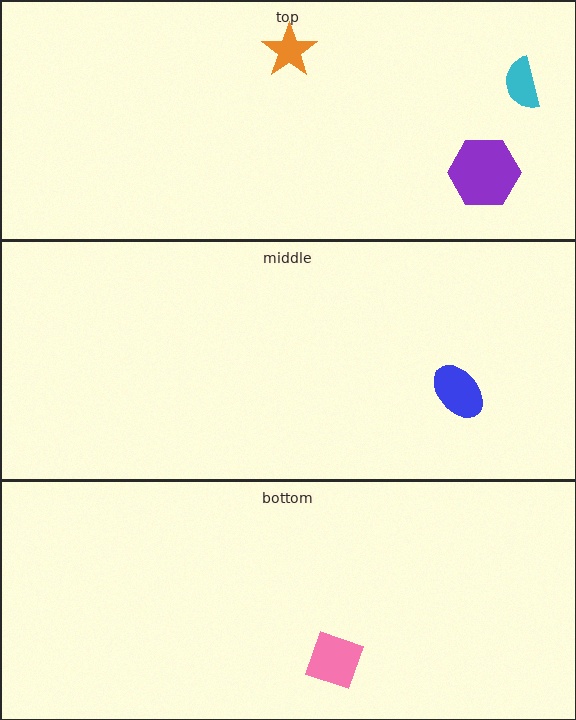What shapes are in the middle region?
The blue ellipse.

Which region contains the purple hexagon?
The top region.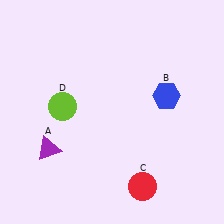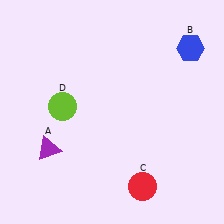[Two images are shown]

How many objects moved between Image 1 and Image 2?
1 object moved between the two images.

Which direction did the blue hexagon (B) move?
The blue hexagon (B) moved up.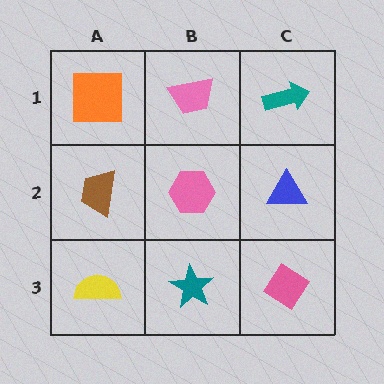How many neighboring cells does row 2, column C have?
3.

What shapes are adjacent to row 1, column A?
A brown trapezoid (row 2, column A), a pink trapezoid (row 1, column B).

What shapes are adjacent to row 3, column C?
A blue triangle (row 2, column C), a teal star (row 3, column B).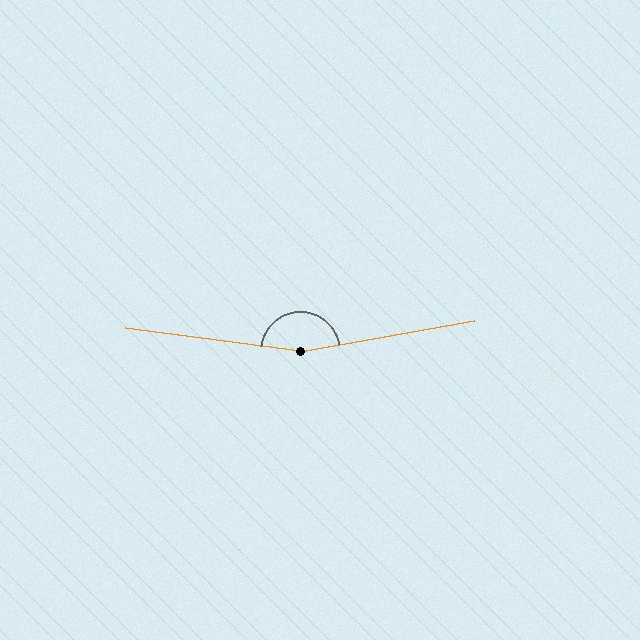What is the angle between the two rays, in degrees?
Approximately 162 degrees.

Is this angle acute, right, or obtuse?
It is obtuse.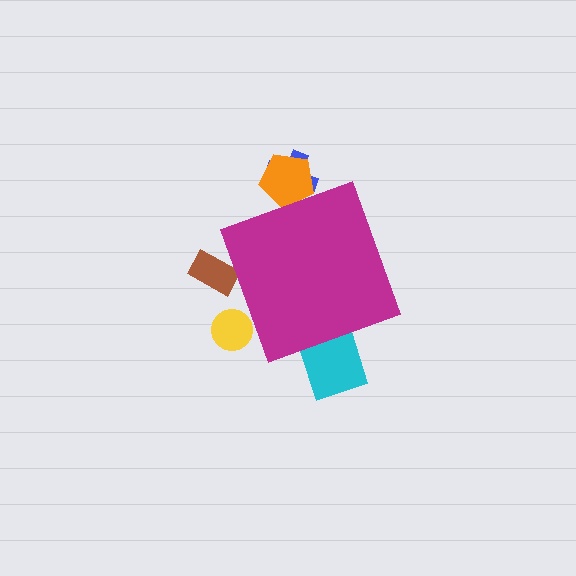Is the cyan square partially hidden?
Yes, the cyan square is partially hidden behind the magenta diamond.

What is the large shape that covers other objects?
A magenta diamond.